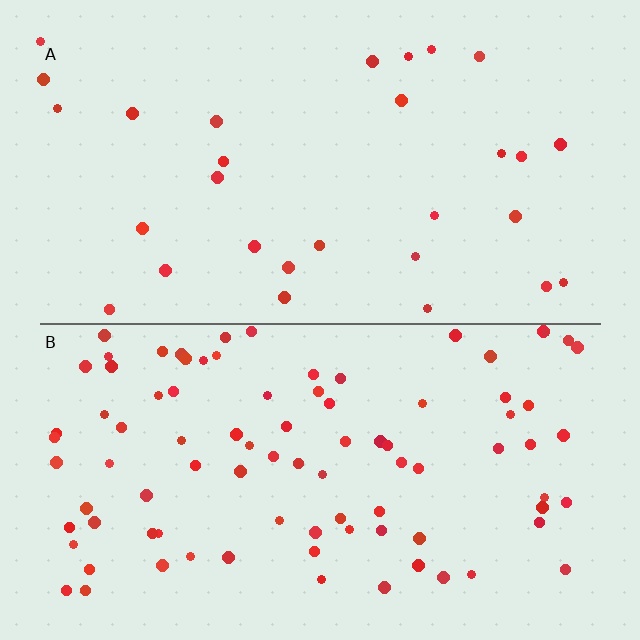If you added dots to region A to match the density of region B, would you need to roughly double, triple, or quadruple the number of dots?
Approximately triple.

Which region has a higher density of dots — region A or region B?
B (the bottom).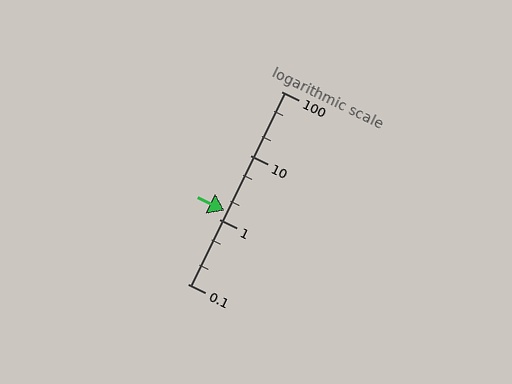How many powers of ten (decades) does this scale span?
The scale spans 3 decades, from 0.1 to 100.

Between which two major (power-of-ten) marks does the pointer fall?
The pointer is between 1 and 10.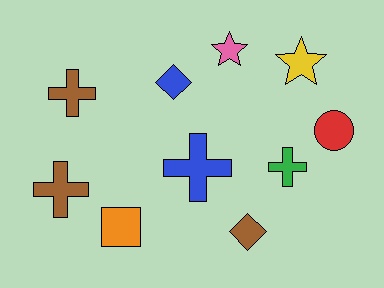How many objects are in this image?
There are 10 objects.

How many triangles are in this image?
There are no triangles.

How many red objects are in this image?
There is 1 red object.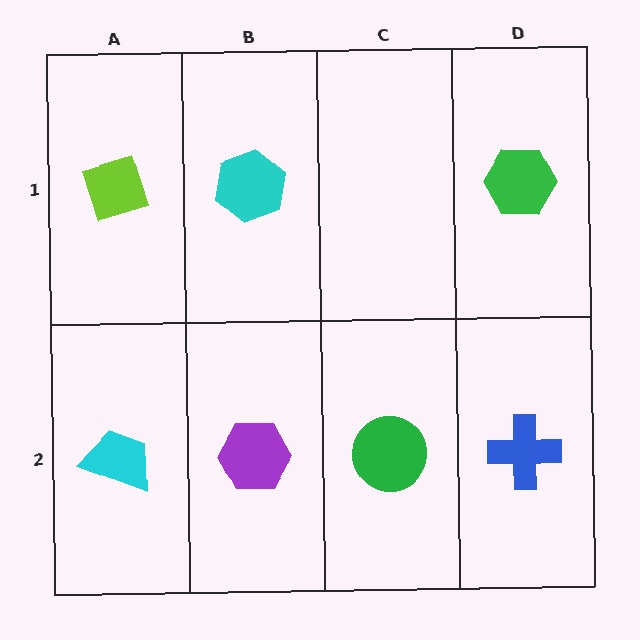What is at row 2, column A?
A cyan trapezoid.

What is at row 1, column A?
A lime diamond.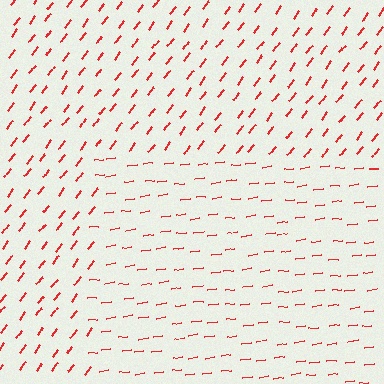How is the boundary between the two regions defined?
The boundary is defined purely by a change in line orientation (approximately 45 degrees difference). All lines are the same color and thickness.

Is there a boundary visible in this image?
Yes, there is a texture boundary formed by a change in line orientation.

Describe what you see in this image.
The image is filled with small red line segments. A rectangle region in the image has lines oriented differently from the surrounding lines, creating a visible texture boundary.